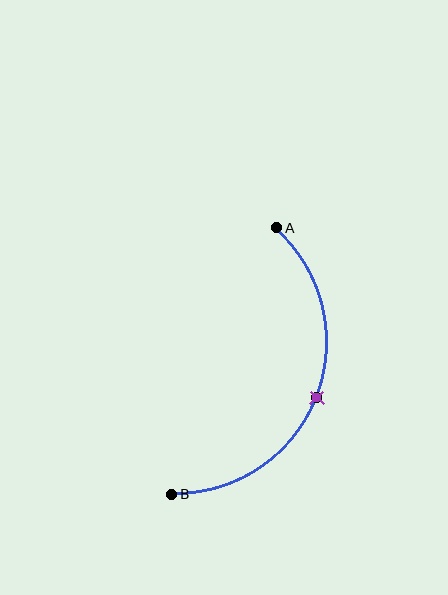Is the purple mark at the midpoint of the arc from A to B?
Yes. The purple mark lies on the arc at equal arc-length from both A and B — it is the arc midpoint.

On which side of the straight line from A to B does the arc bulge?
The arc bulges to the right of the straight line connecting A and B.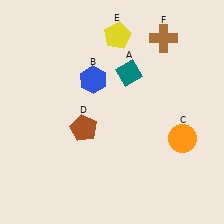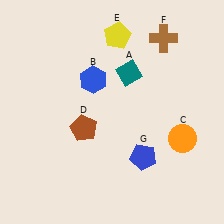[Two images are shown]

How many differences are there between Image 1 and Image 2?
There is 1 difference between the two images.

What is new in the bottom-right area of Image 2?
A blue pentagon (G) was added in the bottom-right area of Image 2.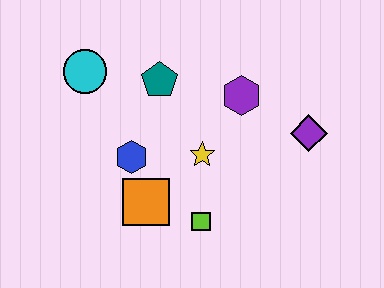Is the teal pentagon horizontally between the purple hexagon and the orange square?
Yes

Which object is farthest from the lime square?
The cyan circle is farthest from the lime square.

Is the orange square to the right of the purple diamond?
No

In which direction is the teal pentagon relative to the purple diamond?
The teal pentagon is to the left of the purple diamond.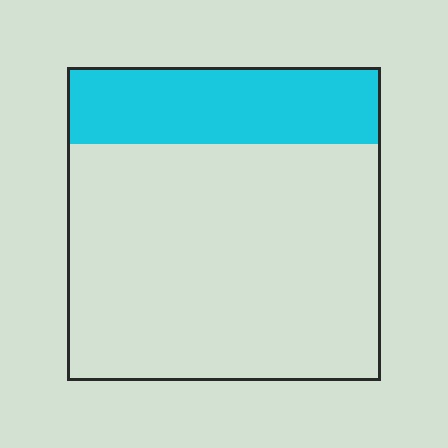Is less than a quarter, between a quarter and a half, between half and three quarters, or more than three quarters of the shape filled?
Less than a quarter.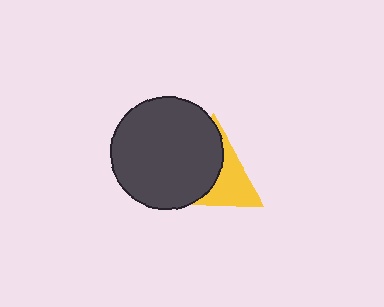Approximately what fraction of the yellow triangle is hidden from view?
Roughly 57% of the yellow triangle is hidden behind the dark gray circle.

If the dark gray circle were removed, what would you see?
You would see the complete yellow triangle.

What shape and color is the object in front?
The object in front is a dark gray circle.